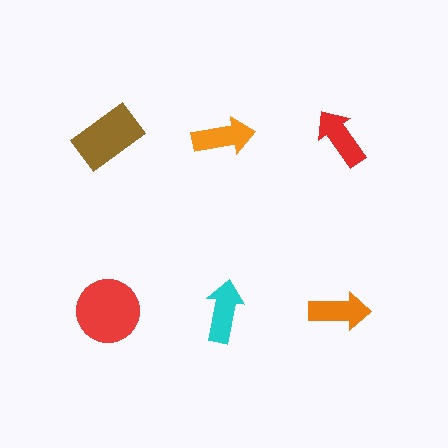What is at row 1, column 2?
An orange arrow.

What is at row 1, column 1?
A brown rectangle.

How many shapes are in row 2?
3 shapes.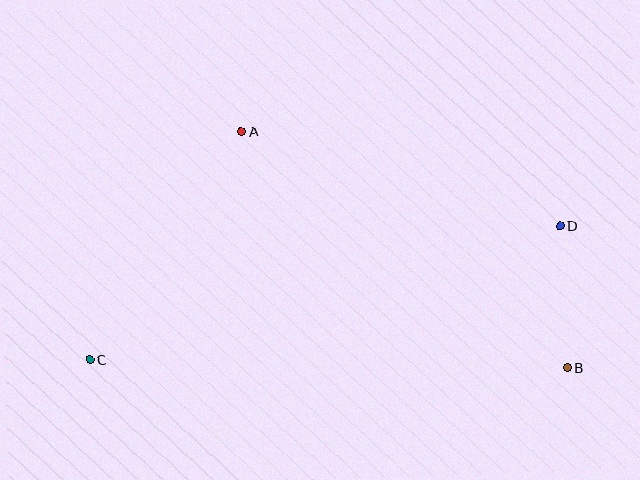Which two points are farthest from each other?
Points C and D are farthest from each other.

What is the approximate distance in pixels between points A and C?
The distance between A and C is approximately 274 pixels.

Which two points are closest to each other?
Points B and D are closest to each other.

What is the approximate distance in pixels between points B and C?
The distance between B and C is approximately 478 pixels.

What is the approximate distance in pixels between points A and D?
The distance between A and D is approximately 332 pixels.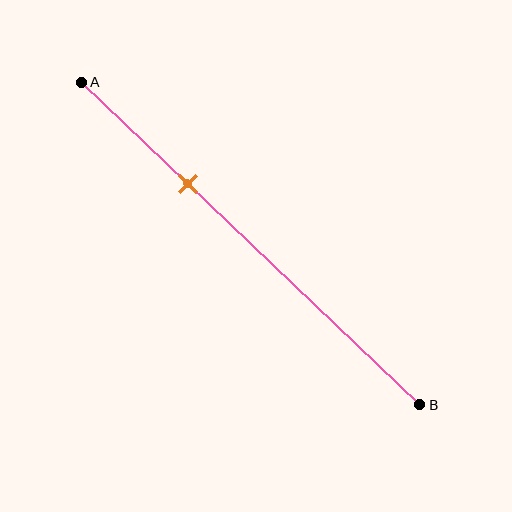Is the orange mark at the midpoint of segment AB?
No, the mark is at about 30% from A, not at the 50% midpoint.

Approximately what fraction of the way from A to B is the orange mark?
The orange mark is approximately 30% of the way from A to B.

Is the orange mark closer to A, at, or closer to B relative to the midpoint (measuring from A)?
The orange mark is closer to point A than the midpoint of segment AB.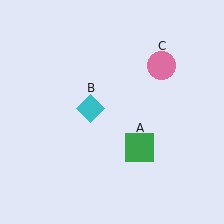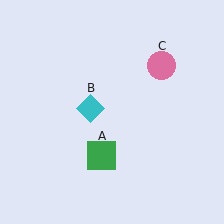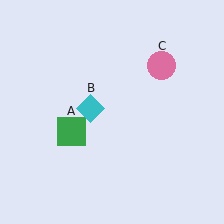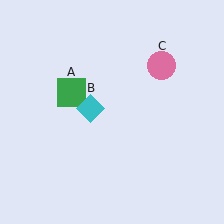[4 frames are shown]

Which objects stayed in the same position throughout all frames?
Cyan diamond (object B) and pink circle (object C) remained stationary.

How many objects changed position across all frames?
1 object changed position: green square (object A).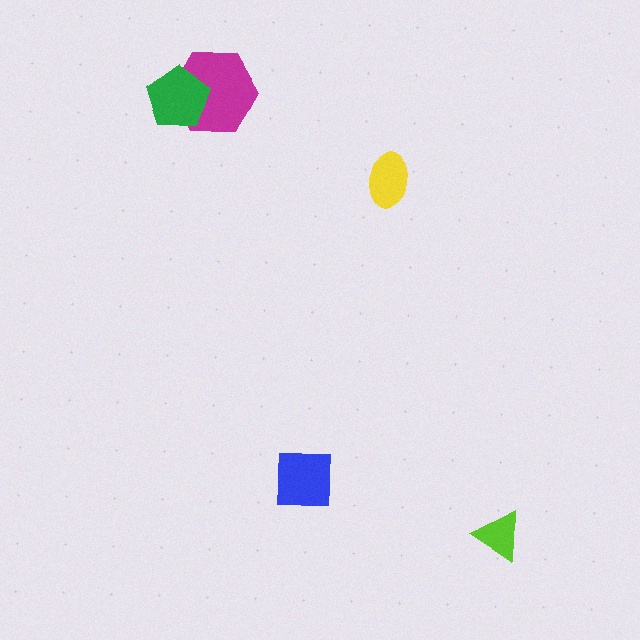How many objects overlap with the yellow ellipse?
0 objects overlap with the yellow ellipse.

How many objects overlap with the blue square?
0 objects overlap with the blue square.